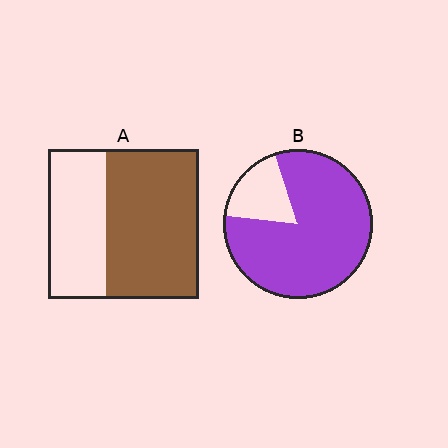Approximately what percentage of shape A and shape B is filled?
A is approximately 60% and B is approximately 80%.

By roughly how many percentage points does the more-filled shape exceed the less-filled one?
By roughly 20 percentage points (B over A).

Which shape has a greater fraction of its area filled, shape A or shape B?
Shape B.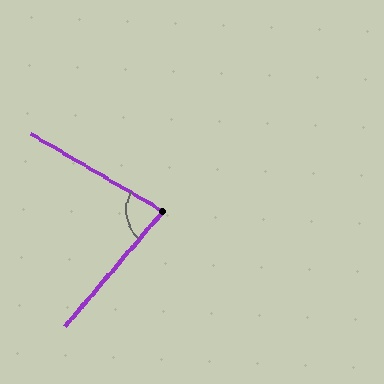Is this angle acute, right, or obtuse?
It is acute.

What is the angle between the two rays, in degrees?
Approximately 80 degrees.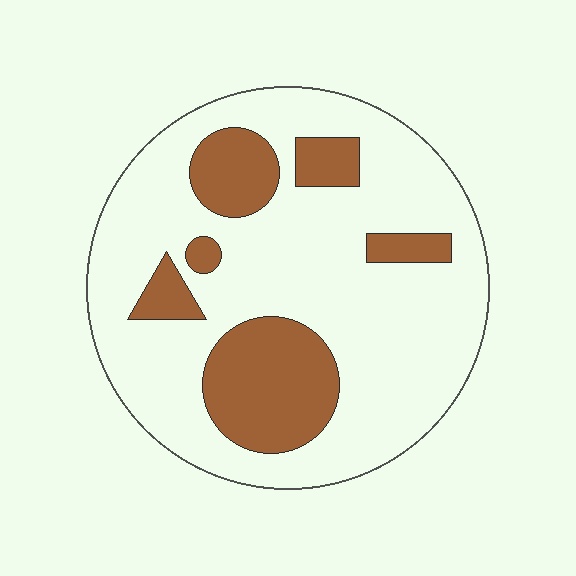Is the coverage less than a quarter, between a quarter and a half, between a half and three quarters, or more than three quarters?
Less than a quarter.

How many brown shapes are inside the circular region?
6.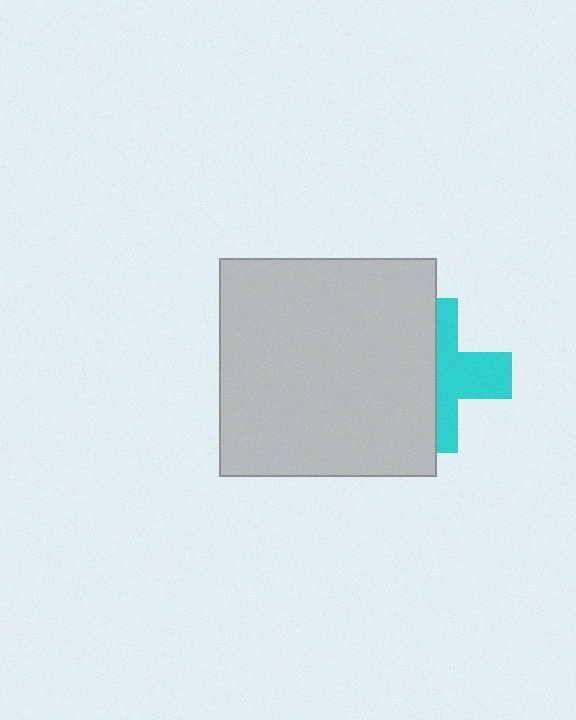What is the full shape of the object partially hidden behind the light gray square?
The partially hidden object is a cyan cross.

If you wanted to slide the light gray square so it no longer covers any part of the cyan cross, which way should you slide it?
Slide it left — that is the most direct way to separate the two shapes.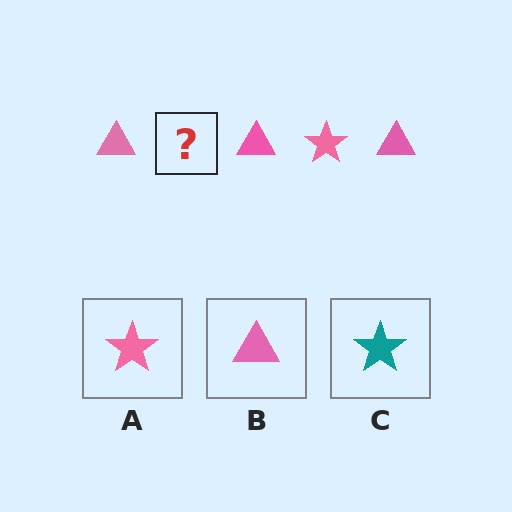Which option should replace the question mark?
Option A.